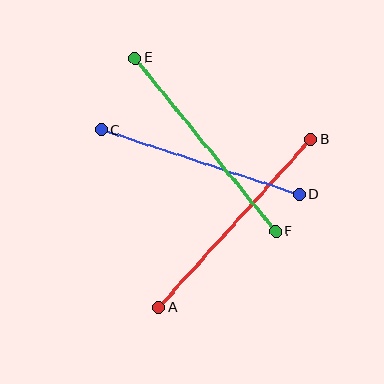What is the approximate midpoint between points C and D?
The midpoint is at approximately (200, 162) pixels.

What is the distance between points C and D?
The distance is approximately 209 pixels.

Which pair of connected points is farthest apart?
Points A and B are farthest apart.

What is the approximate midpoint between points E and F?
The midpoint is at approximately (205, 145) pixels.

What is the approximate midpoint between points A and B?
The midpoint is at approximately (235, 223) pixels.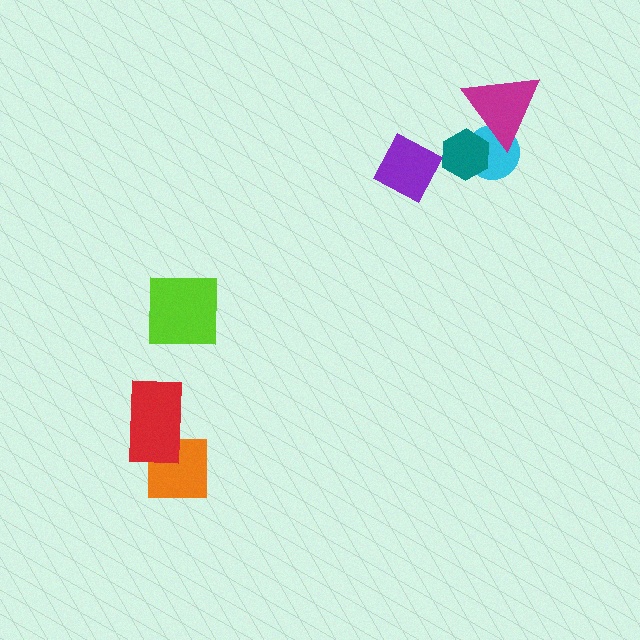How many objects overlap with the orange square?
1 object overlaps with the orange square.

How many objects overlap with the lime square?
0 objects overlap with the lime square.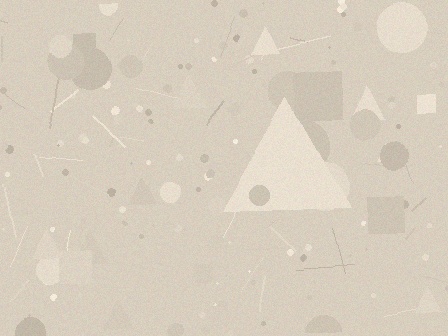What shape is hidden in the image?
A triangle is hidden in the image.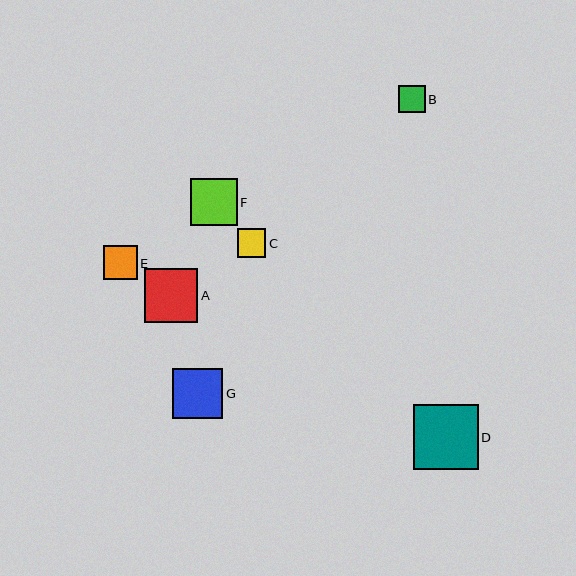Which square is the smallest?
Square B is the smallest with a size of approximately 27 pixels.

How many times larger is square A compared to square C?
Square A is approximately 1.9 times the size of square C.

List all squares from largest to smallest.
From largest to smallest: D, A, G, F, E, C, B.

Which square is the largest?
Square D is the largest with a size of approximately 65 pixels.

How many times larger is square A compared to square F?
Square A is approximately 1.1 times the size of square F.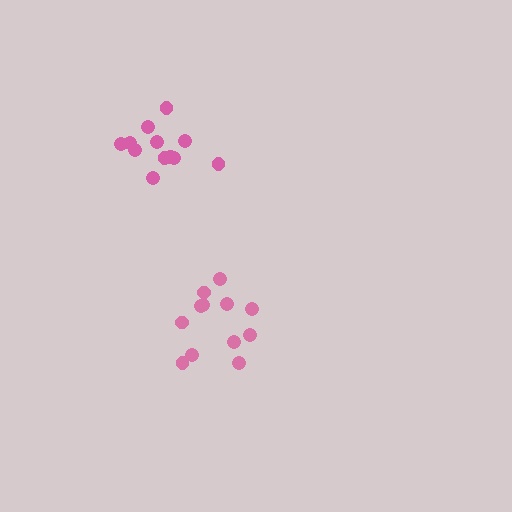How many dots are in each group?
Group 1: 12 dots, Group 2: 12 dots (24 total).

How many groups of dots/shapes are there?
There are 2 groups.